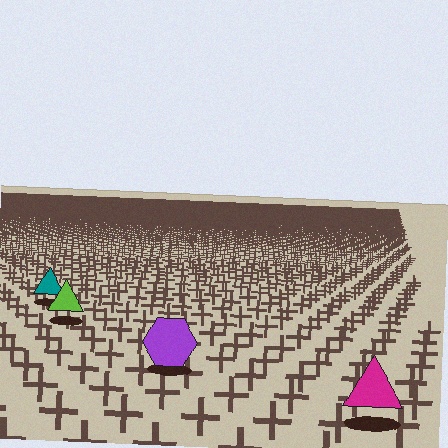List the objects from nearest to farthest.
From nearest to farthest: the magenta triangle, the purple hexagon, the lime triangle, the teal triangle.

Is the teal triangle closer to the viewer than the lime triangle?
No. The lime triangle is closer — you can tell from the texture gradient: the ground texture is coarser near it.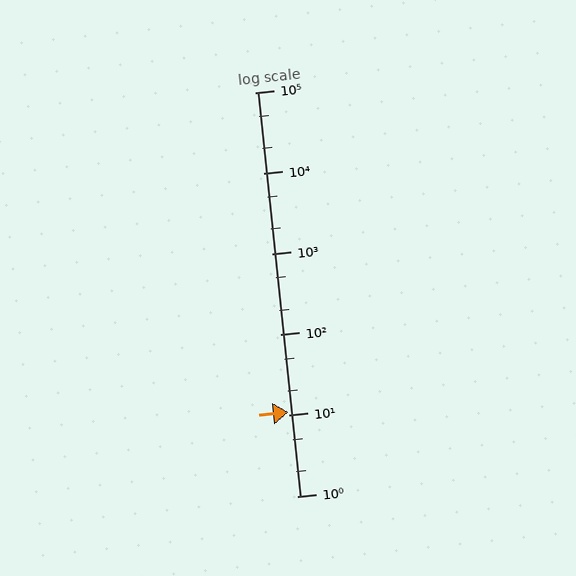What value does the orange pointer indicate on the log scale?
The pointer indicates approximately 11.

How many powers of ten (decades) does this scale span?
The scale spans 5 decades, from 1 to 100000.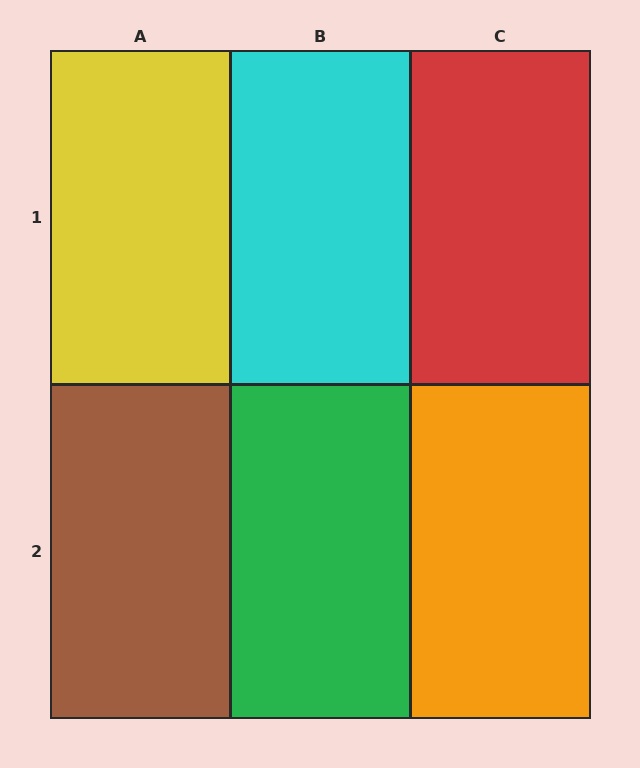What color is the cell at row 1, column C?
Red.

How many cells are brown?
1 cell is brown.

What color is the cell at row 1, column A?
Yellow.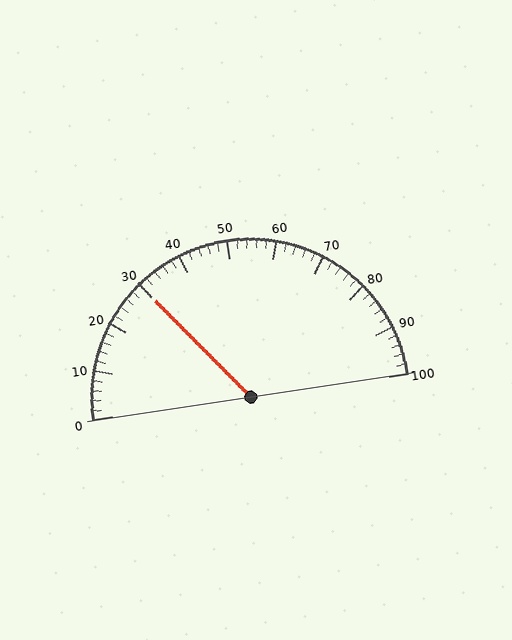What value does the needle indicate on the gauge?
The needle indicates approximately 30.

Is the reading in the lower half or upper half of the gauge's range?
The reading is in the lower half of the range (0 to 100).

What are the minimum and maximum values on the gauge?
The gauge ranges from 0 to 100.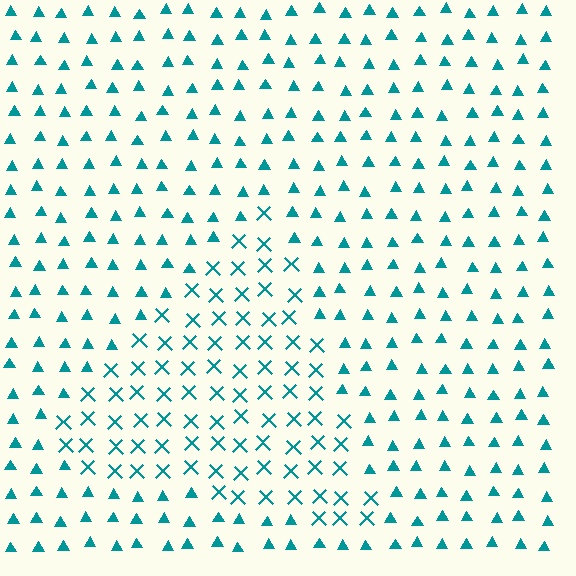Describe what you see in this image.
The image is filled with small teal elements arranged in a uniform grid. A triangle-shaped region contains X marks, while the surrounding area contains triangles. The boundary is defined purely by the change in element shape.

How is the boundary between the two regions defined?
The boundary is defined by a change in element shape: X marks inside vs. triangles outside. All elements share the same color and spacing.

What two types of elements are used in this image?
The image uses X marks inside the triangle region and triangles outside it.